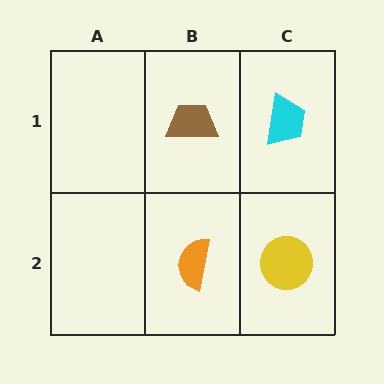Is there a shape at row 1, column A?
No, that cell is empty.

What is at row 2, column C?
A yellow circle.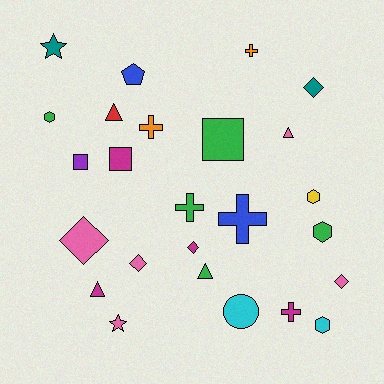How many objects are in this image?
There are 25 objects.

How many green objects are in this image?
There are 5 green objects.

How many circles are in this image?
There is 1 circle.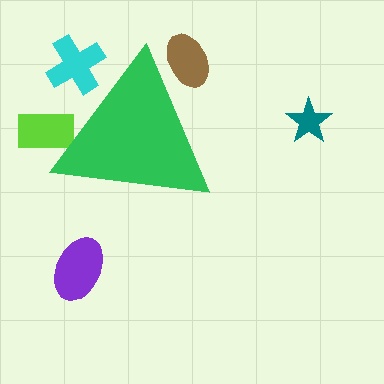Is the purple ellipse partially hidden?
No, the purple ellipse is fully visible.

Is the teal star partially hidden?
No, the teal star is fully visible.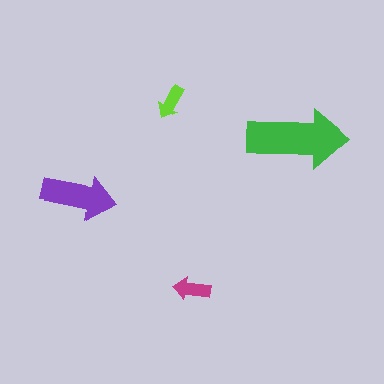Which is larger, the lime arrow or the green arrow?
The green one.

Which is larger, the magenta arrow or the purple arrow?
The purple one.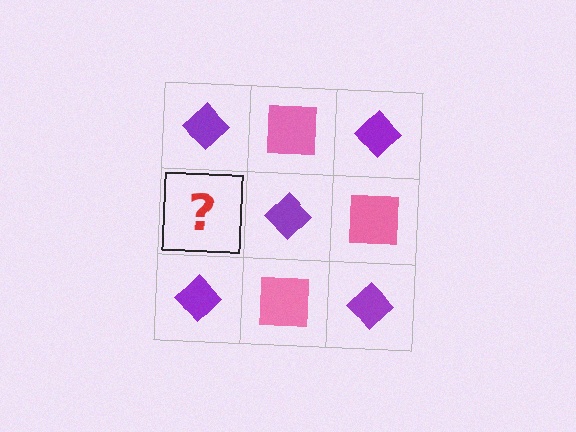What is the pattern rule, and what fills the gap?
The rule is that it alternates purple diamond and pink square in a checkerboard pattern. The gap should be filled with a pink square.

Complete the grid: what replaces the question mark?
The question mark should be replaced with a pink square.